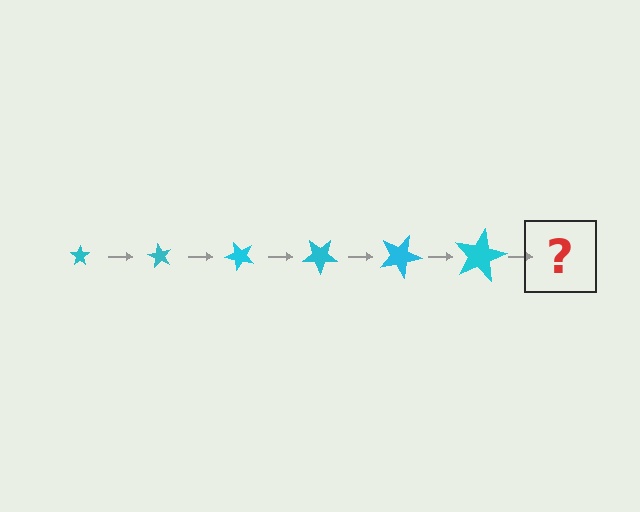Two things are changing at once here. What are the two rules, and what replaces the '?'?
The two rules are that the star grows larger each step and it rotates 60 degrees each step. The '?' should be a star, larger than the previous one and rotated 360 degrees from the start.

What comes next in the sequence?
The next element should be a star, larger than the previous one and rotated 360 degrees from the start.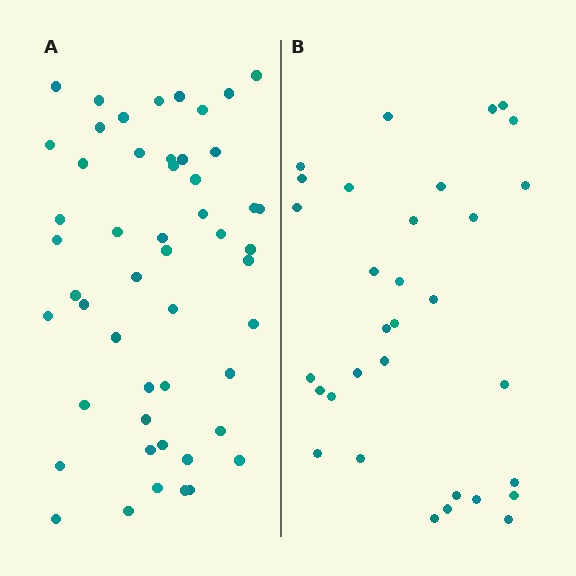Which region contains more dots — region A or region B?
Region A (the left region) has more dots.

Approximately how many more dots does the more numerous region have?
Region A has approximately 20 more dots than region B.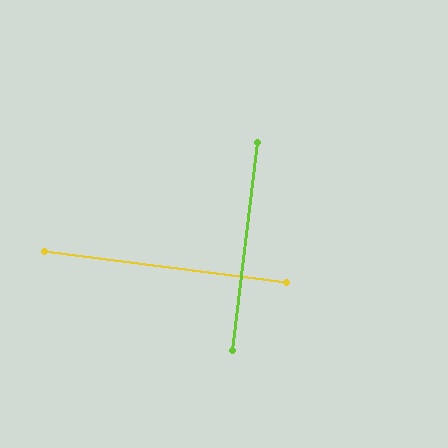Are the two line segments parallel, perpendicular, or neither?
Perpendicular — they meet at approximately 89°.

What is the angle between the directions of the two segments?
Approximately 89 degrees.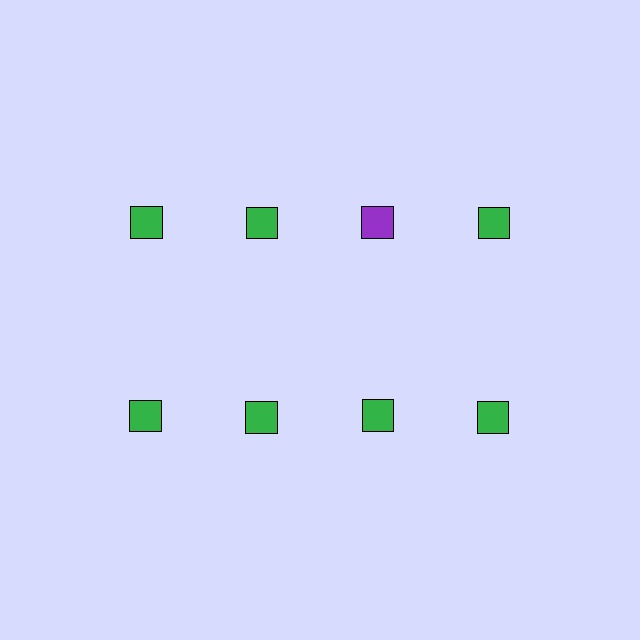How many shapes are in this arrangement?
There are 8 shapes arranged in a grid pattern.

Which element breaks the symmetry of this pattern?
The purple square in the top row, center column breaks the symmetry. All other shapes are green squares.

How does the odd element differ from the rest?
It has a different color: purple instead of green.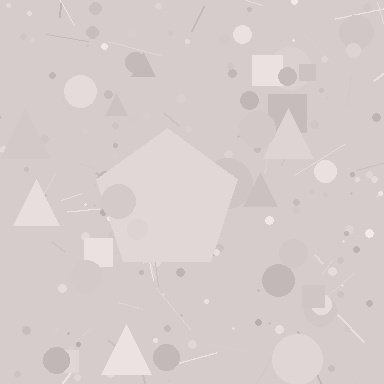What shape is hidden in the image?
A pentagon is hidden in the image.